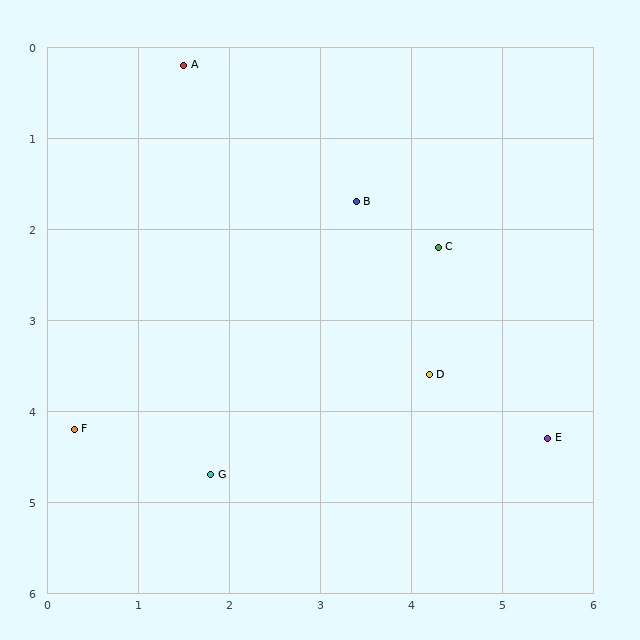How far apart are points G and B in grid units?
Points G and B are about 3.4 grid units apart.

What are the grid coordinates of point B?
Point B is at approximately (3.4, 1.7).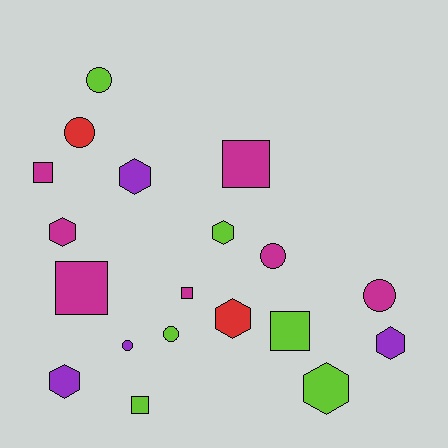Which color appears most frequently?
Magenta, with 7 objects.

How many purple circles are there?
There is 1 purple circle.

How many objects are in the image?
There are 19 objects.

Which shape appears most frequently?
Hexagon, with 7 objects.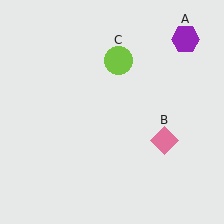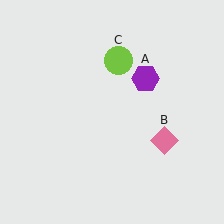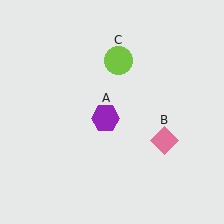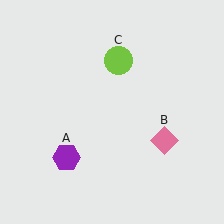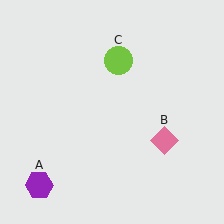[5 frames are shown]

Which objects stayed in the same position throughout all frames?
Pink diamond (object B) and lime circle (object C) remained stationary.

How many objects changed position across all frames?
1 object changed position: purple hexagon (object A).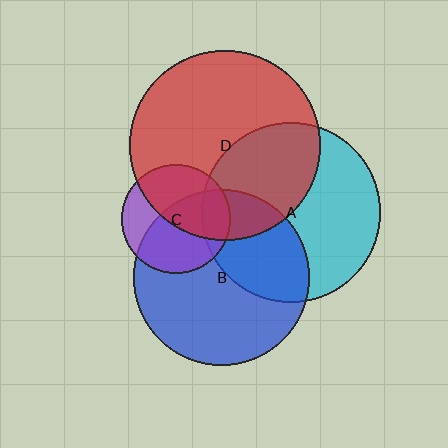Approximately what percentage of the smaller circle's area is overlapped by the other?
Approximately 60%.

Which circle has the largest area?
Circle D (red).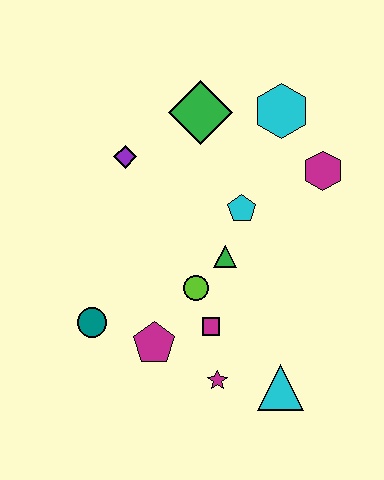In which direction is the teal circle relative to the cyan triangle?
The teal circle is to the left of the cyan triangle.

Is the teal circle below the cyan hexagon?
Yes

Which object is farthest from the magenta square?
The cyan hexagon is farthest from the magenta square.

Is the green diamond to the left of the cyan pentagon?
Yes